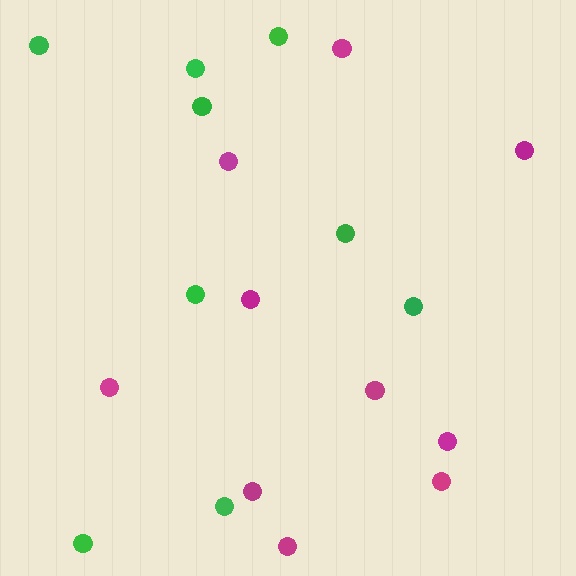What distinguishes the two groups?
There are 2 groups: one group of magenta circles (10) and one group of green circles (9).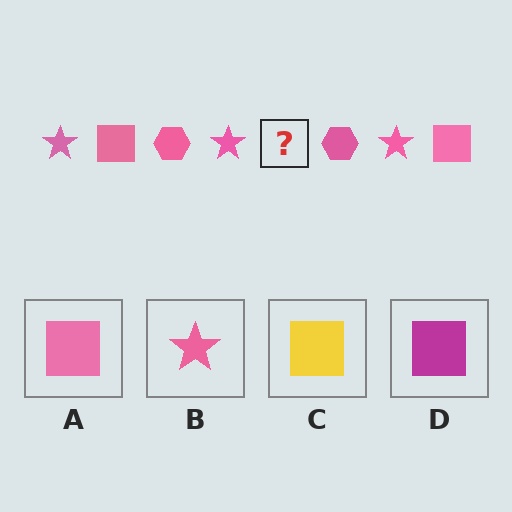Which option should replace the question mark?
Option A.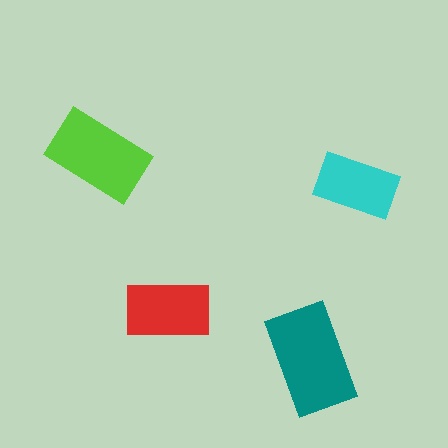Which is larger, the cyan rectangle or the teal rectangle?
The teal one.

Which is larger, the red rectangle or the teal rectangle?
The teal one.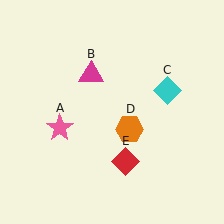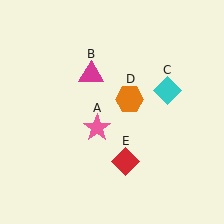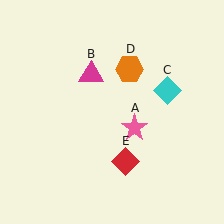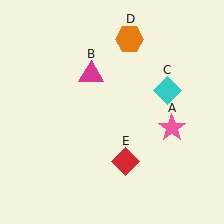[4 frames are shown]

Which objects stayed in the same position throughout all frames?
Magenta triangle (object B) and cyan diamond (object C) and red diamond (object E) remained stationary.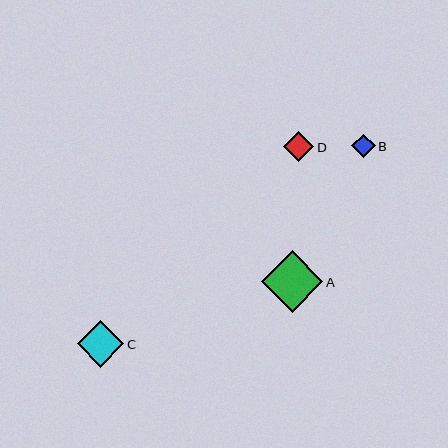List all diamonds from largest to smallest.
From largest to smallest: A, C, D, B.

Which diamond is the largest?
Diamond A is the largest with a size of approximately 62 pixels.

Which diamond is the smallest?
Diamond B is the smallest with a size of approximately 24 pixels.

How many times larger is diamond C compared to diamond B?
Diamond C is approximately 2.0 times the size of diamond B.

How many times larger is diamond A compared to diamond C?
Diamond A is approximately 1.3 times the size of diamond C.